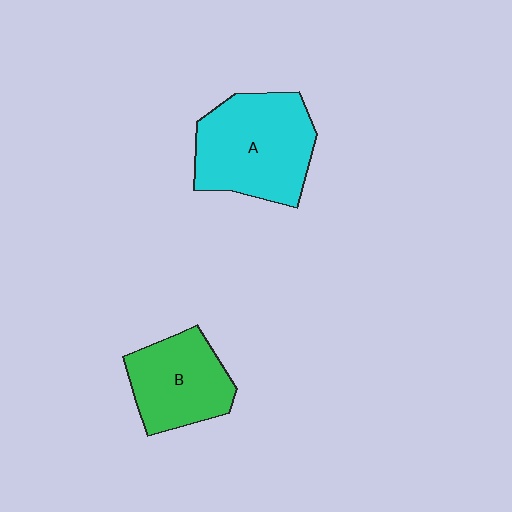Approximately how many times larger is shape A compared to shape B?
Approximately 1.4 times.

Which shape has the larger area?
Shape A (cyan).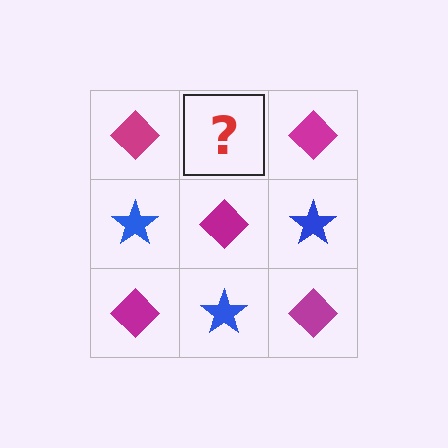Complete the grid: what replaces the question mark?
The question mark should be replaced with a blue star.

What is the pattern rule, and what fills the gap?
The rule is that it alternates magenta diamond and blue star in a checkerboard pattern. The gap should be filled with a blue star.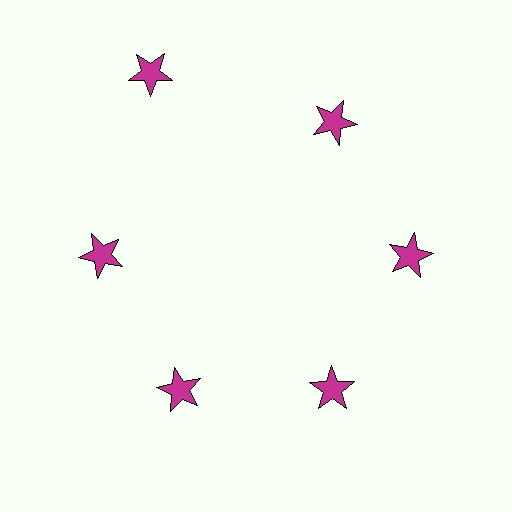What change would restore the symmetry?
The symmetry would be restored by moving it inward, back onto the ring so that all 6 stars sit at equal angles and equal distance from the center.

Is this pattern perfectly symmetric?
No. The 6 magenta stars are arranged in a ring, but one element near the 11 o'clock position is pushed outward from the center, breaking the 6-fold rotational symmetry.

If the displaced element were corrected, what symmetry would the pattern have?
It would have 6-fold rotational symmetry — the pattern would map onto itself every 60 degrees.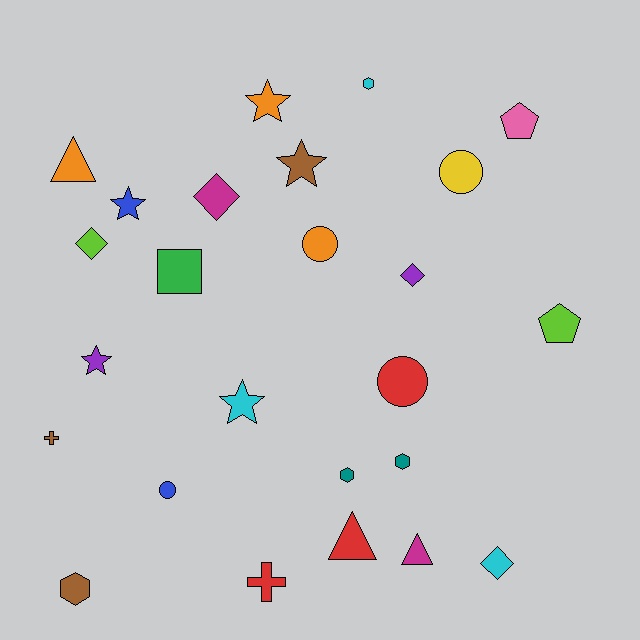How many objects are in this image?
There are 25 objects.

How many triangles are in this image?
There are 3 triangles.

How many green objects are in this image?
There is 1 green object.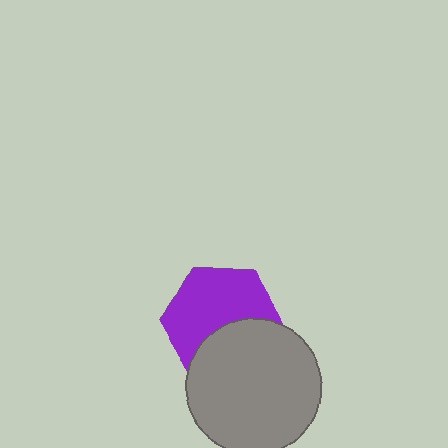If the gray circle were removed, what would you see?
You would see the complete purple hexagon.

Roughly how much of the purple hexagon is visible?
About half of it is visible (roughly 62%).